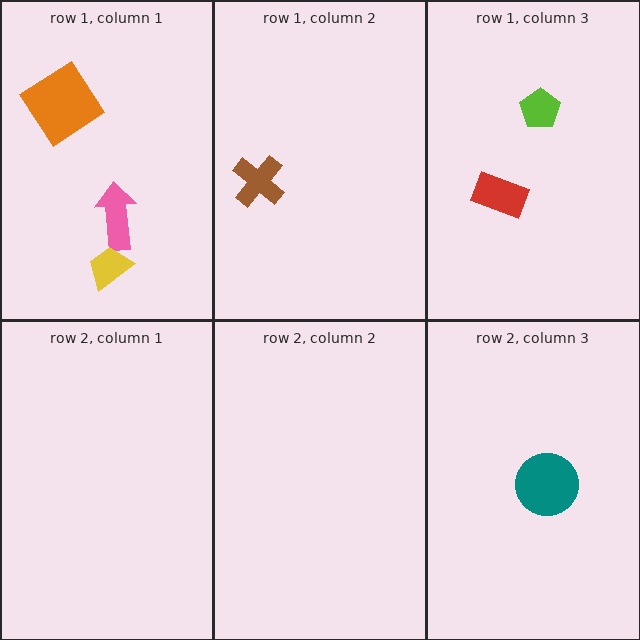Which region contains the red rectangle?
The row 1, column 3 region.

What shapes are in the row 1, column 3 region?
The lime pentagon, the red rectangle.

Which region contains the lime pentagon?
The row 1, column 3 region.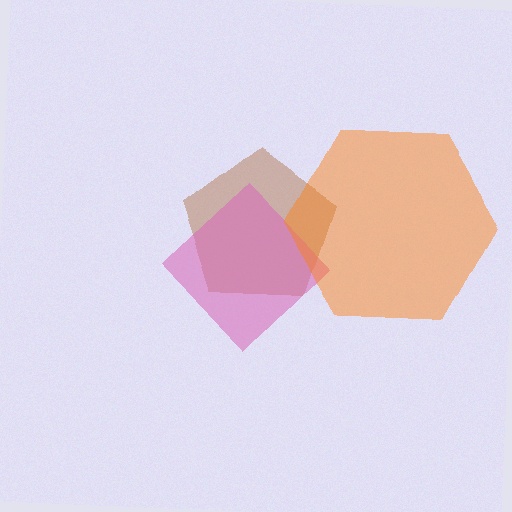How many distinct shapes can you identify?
There are 3 distinct shapes: a brown pentagon, a pink diamond, an orange hexagon.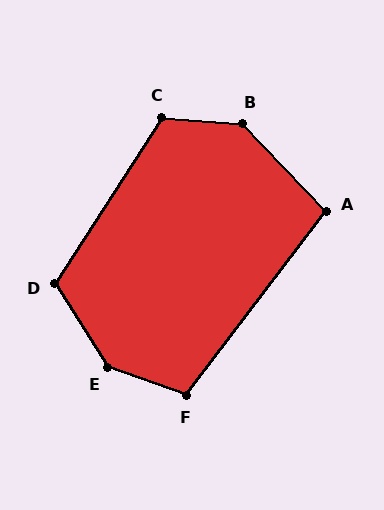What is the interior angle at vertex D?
Approximately 115 degrees (obtuse).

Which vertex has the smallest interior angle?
A, at approximately 99 degrees.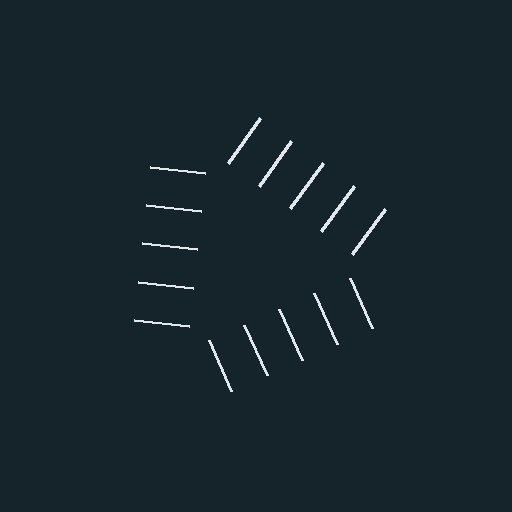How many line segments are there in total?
15 — 5 along each of the 3 edges.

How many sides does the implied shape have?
3 sides — the line-ends trace a triangle.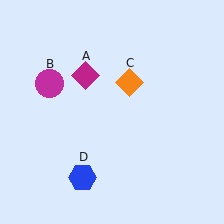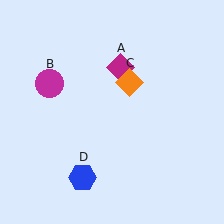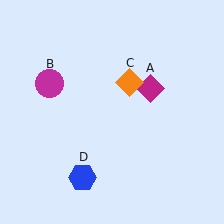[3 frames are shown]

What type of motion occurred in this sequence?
The magenta diamond (object A) rotated clockwise around the center of the scene.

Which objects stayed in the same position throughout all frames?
Magenta circle (object B) and orange diamond (object C) and blue hexagon (object D) remained stationary.